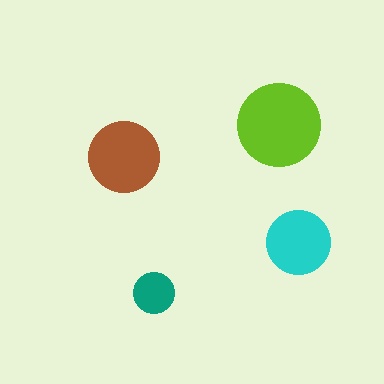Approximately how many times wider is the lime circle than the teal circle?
About 2 times wider.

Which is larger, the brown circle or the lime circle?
The lime one.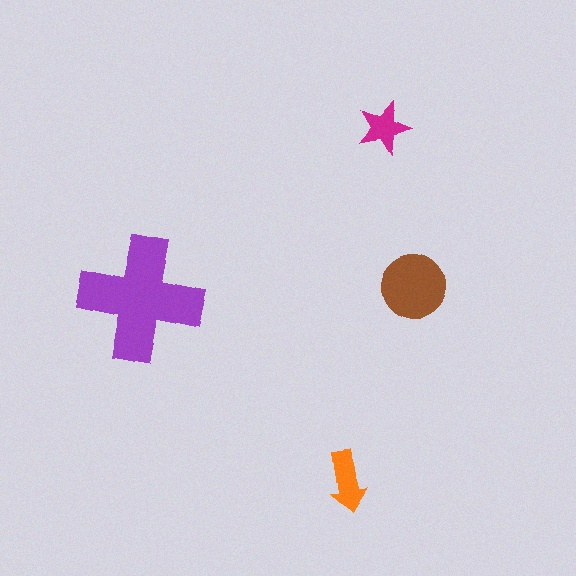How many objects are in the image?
There are 4 objects in the image.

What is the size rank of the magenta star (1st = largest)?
4th.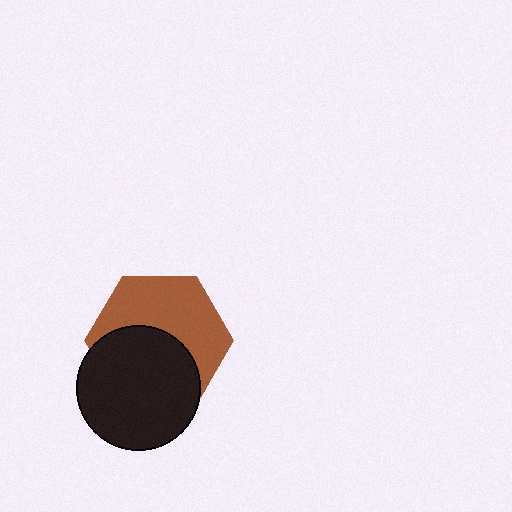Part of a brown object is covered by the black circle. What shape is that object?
It is a hexagon.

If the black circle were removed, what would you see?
You would see the complete brown hexagon.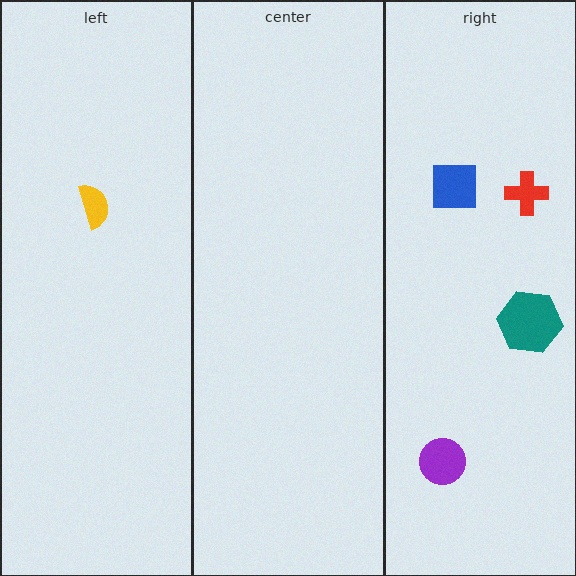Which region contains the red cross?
The right region.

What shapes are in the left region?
The yellow semicircle.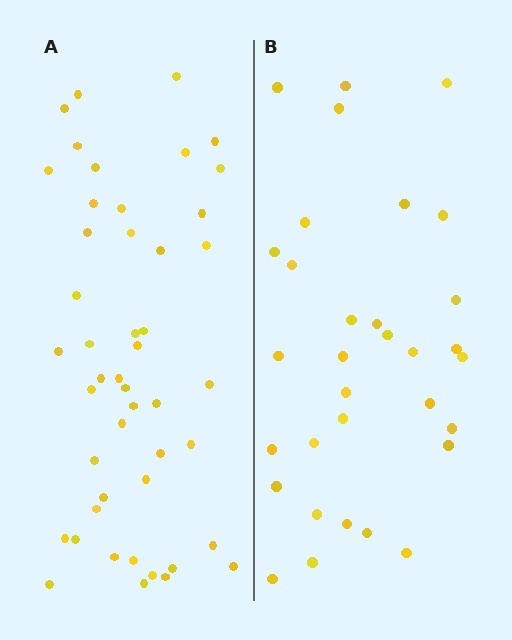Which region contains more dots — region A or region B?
Region A (the left region) has more dots.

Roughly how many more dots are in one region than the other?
Region A has approximately 15 more dots than region B.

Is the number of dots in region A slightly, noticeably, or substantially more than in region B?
Region A has substantially more. The ratio is roughly 1.5 to 1.